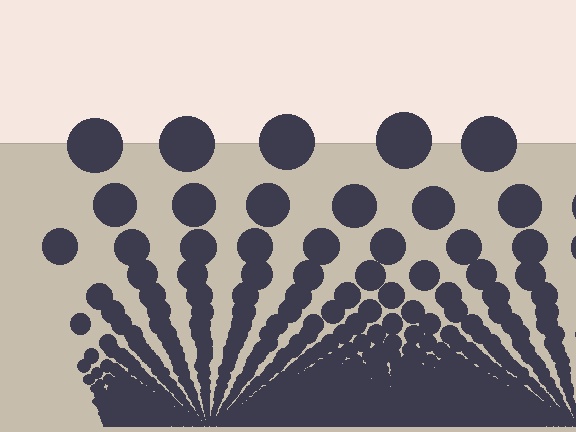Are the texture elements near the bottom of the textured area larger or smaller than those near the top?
Smaller. The gradient is inverted — elements near the bottom are smaller and denser.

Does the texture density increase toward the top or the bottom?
Density increases toward the bottom.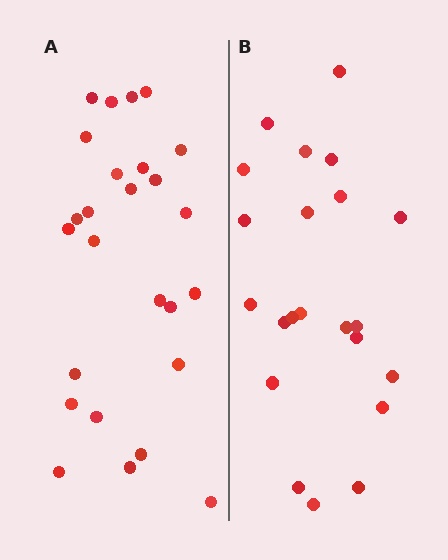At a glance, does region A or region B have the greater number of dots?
Region A (the left region) has more dots.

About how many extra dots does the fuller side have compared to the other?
Region A has about 4 more dots than region B.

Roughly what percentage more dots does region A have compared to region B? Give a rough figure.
About 20% more.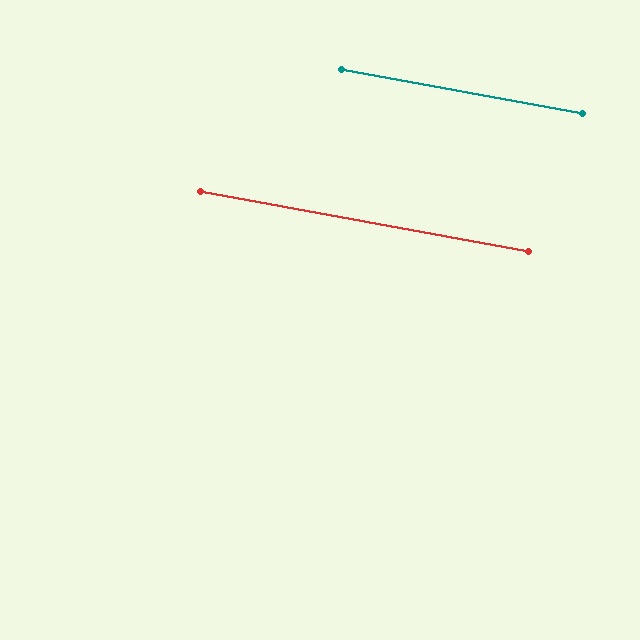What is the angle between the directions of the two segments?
Approximately 0 degrees.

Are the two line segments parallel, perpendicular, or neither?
Parallel — their directions differ by only 0.0°.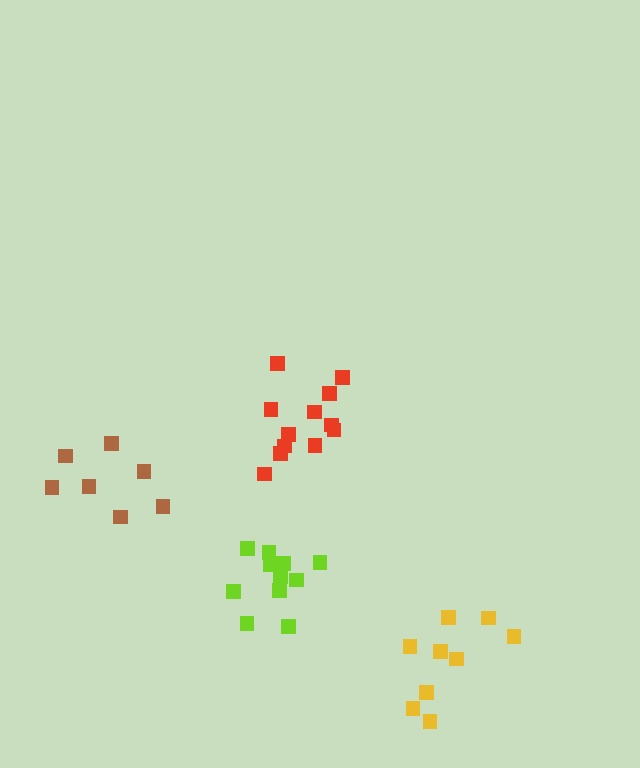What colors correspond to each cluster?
The clusters are colored: red, yellow, lime, brown.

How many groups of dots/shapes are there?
There are 4 groups.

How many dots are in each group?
Group 1: 12 dots, Group 2: 9 dots, Group 3: 11 dots, Group 4: 7 dots (39 total).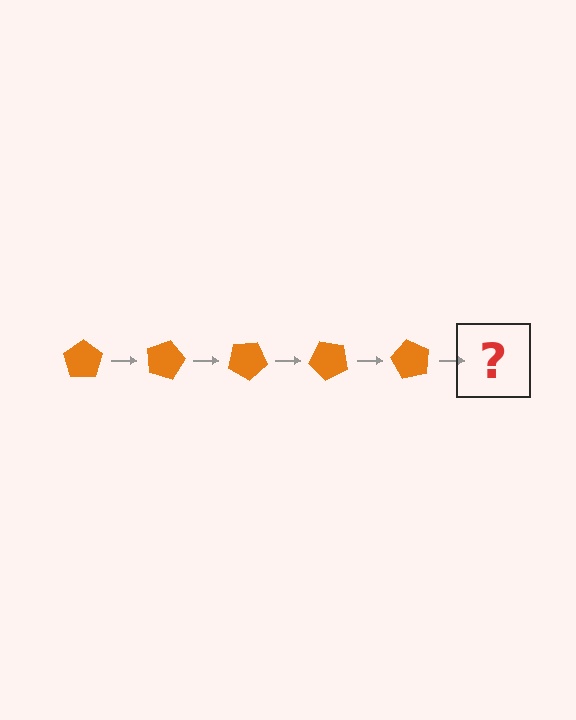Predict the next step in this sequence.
The next step is an orange pentagon rotated 75 degrees.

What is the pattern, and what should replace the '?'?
The pattern is that the pentagon rotates 15 degrees each step. The '?' should be an orange pentagon rotated 75 degrees.